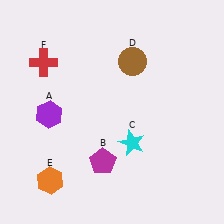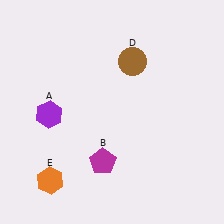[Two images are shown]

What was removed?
The cyan star (C), the red cross (F) were removed in Image 2.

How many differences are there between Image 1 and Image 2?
There are 2 differences between the two images.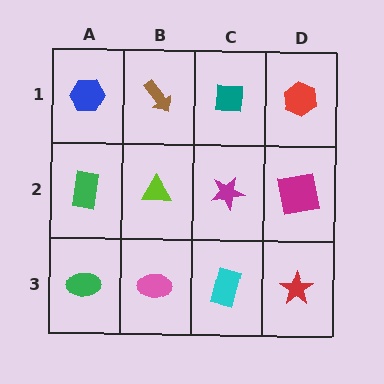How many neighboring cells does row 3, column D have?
2.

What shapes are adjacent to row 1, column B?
A lime triangle (row 2, column B), a blue hexagon (row 1, column A), a teal square (row 1, column C).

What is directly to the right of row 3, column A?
A pink ellipse.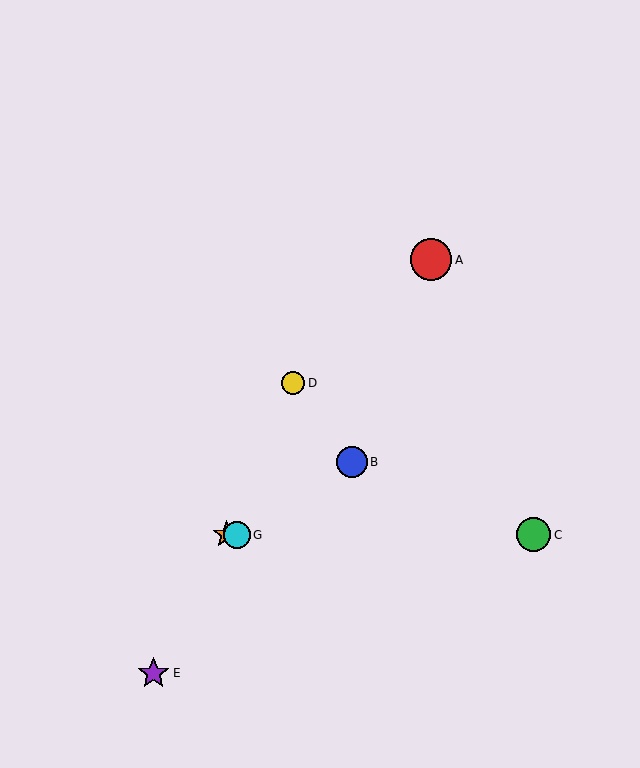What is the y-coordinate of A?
Object A is at y≈260.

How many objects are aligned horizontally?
3 objects (C, F, G) are aligned horizontally.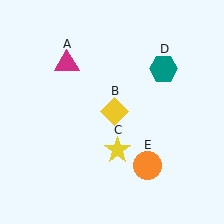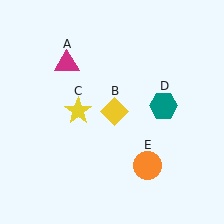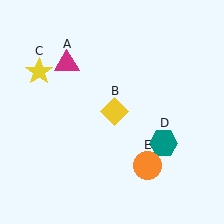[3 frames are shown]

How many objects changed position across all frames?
2 objects changed position: yellow star (object C), teal hexagon (object D).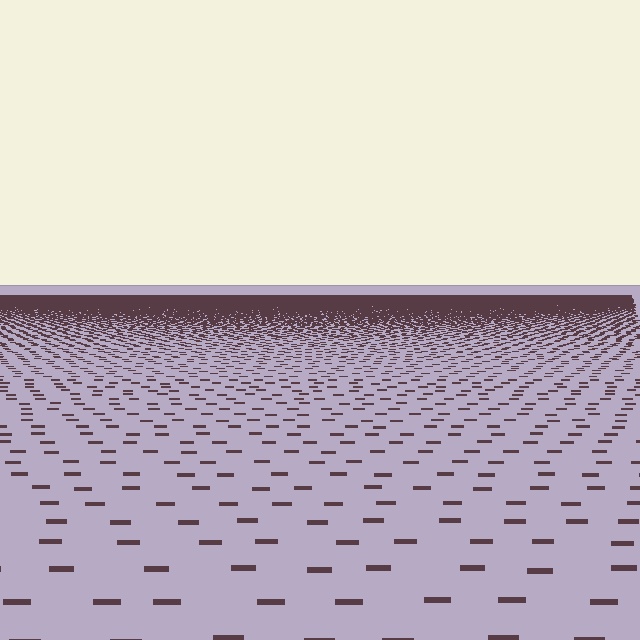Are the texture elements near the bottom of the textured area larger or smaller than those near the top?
Larger. Near the bottom, elements are closer to the viewer and appear at a bigger on-screen size.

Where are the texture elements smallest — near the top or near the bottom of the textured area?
Near the top.